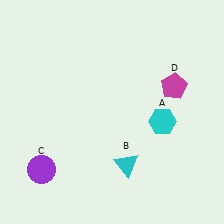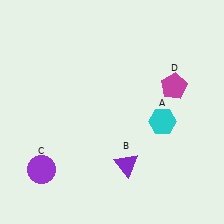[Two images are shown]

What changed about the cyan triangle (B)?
In Image 1, B is cyan. In Image 2, it changed to purple.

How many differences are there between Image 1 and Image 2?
There is 1 difference between the two images.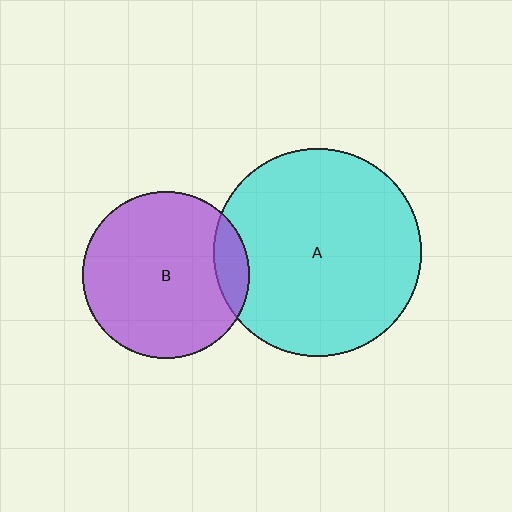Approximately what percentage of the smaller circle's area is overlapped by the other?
Approximately 10%.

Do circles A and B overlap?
Yes.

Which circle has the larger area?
Circle A (cyan).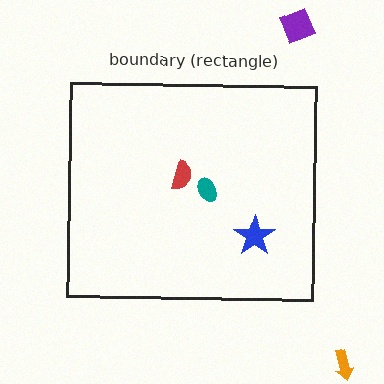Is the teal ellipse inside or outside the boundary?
Inside.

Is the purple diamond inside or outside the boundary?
Outside.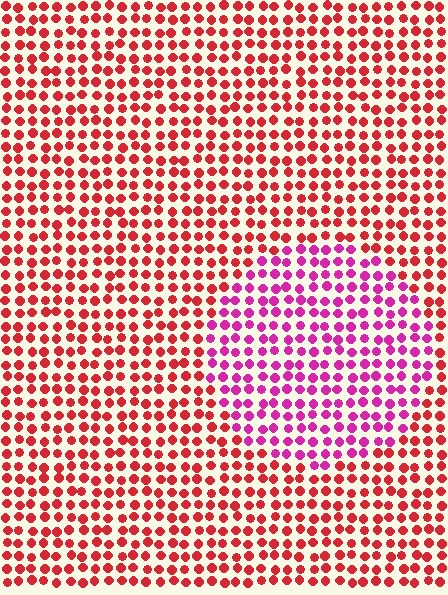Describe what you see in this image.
The image is filled with small red elements in a uniform arrangement. A circle-shaped region is visible where the elements are tinted to a slightly different hue, forming a subtle color boundary.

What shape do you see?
I see a circle.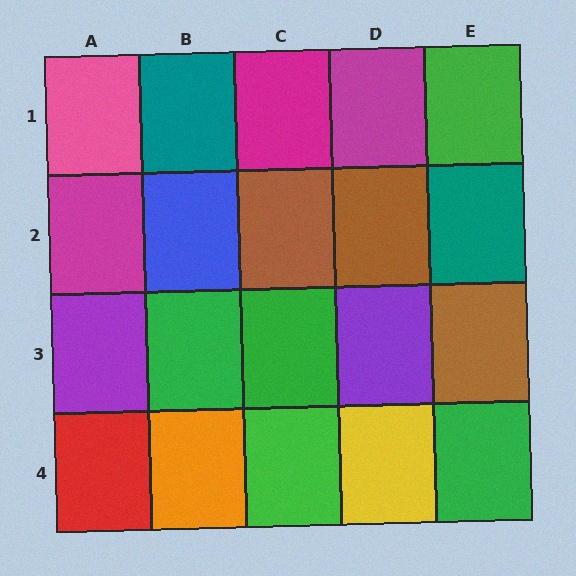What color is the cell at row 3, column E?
Brown.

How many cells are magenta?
3 cells are magenta.